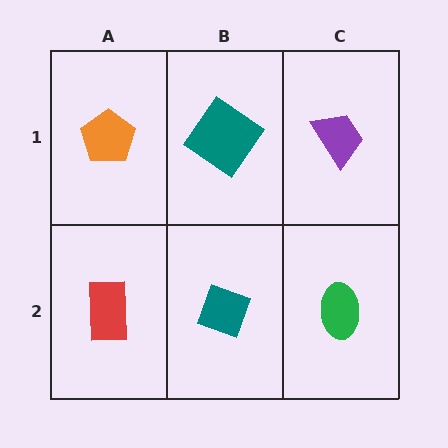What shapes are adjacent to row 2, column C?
A purple trapezoid (row 1, column C), a teal diamond (row 2, column B).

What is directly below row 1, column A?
A red rectangle.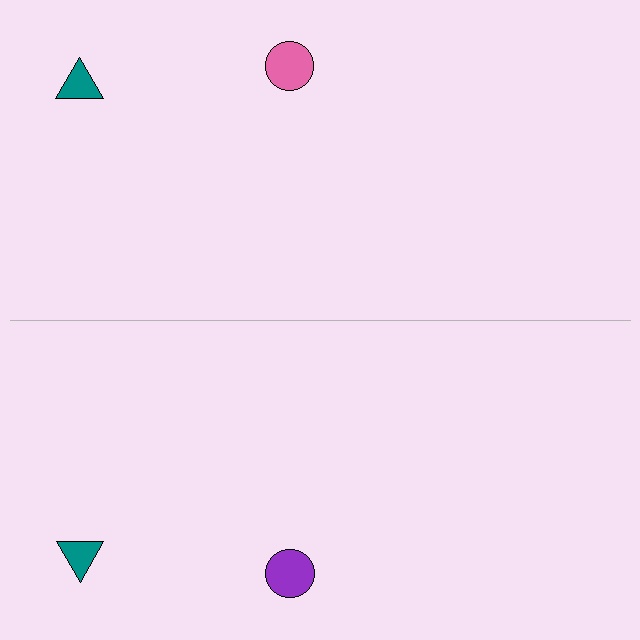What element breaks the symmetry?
The purple circle on the bottom side breaks the symmetry — its mirror counterpart is pink.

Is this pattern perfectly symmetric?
No, the pattern is not perfectly symmetric. The purple circle on the bottom side breaks the symmetry — its mirror counterpart is pink.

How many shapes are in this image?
There are 4 shapes in this image.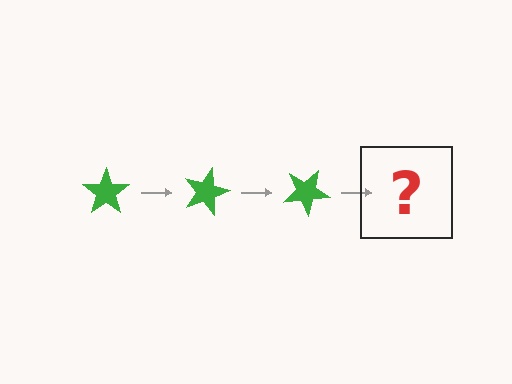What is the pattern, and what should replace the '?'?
The pattern is that the star rotates 15 degrees each step. The '?' should be a green star rotated 45 degrees.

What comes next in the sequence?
The next element should be a green star rotated 45 degrees.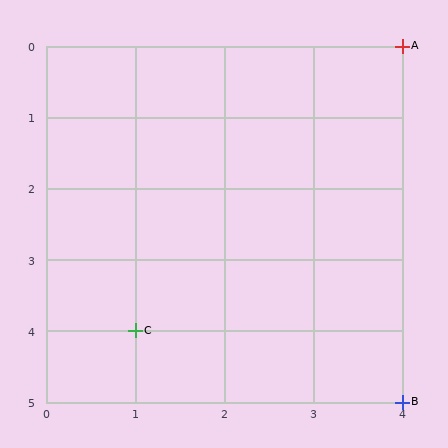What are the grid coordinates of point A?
Point A is at grid coordinates (4, 0).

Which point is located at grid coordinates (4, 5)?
Point B is at (4, 5).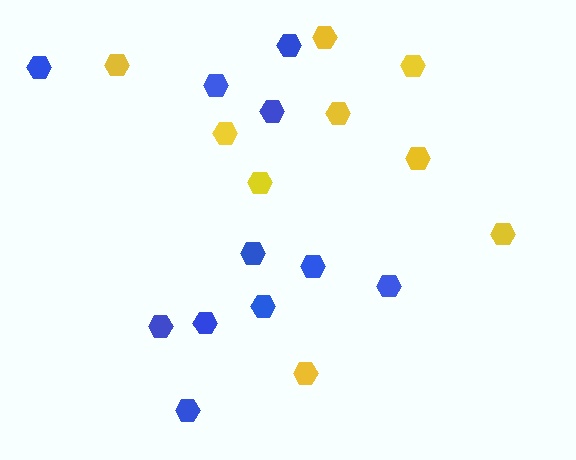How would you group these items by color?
There are 2 groups: one group of blue hexagons (11) and one group of yellow hexagons (9).